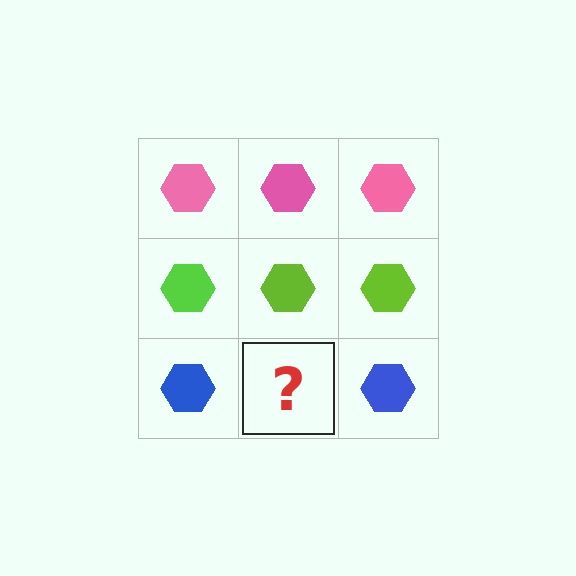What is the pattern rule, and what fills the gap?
The rule is that each row has a consistent color. The gap should be filled with a blue hexagon.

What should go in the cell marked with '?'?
The missing cell should contain a blue hexagon.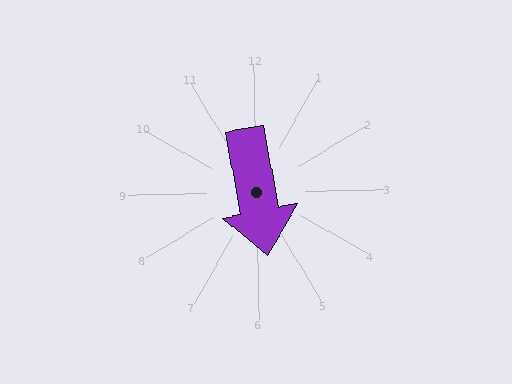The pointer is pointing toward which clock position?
Roughly 6 o'clock.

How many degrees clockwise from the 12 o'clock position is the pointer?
Approximately 170 degrees.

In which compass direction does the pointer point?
South.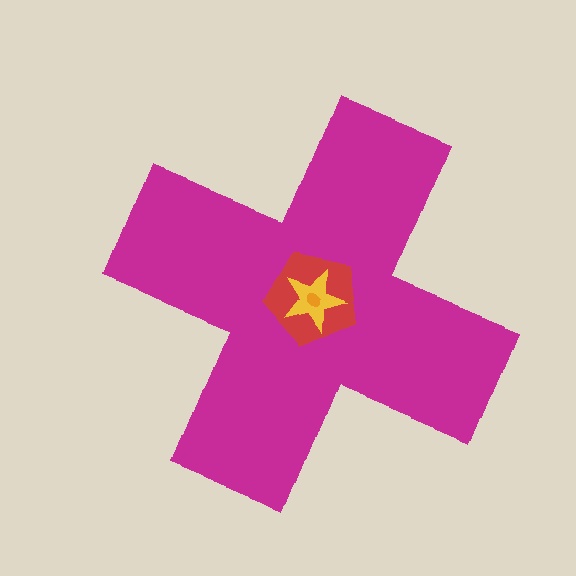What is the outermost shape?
The magenta cross.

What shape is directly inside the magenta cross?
The red pentagon.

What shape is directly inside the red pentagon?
The yellow star.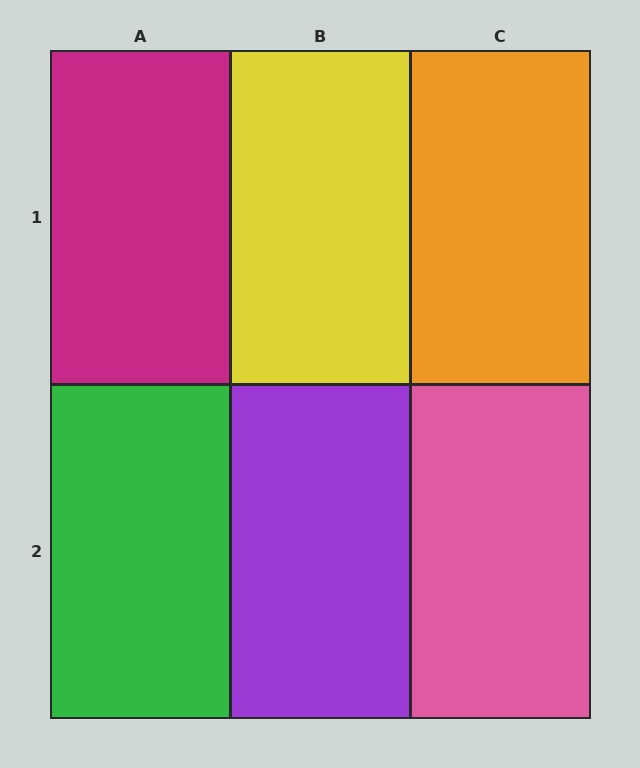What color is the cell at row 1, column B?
Yellow.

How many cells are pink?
1 cell is pink.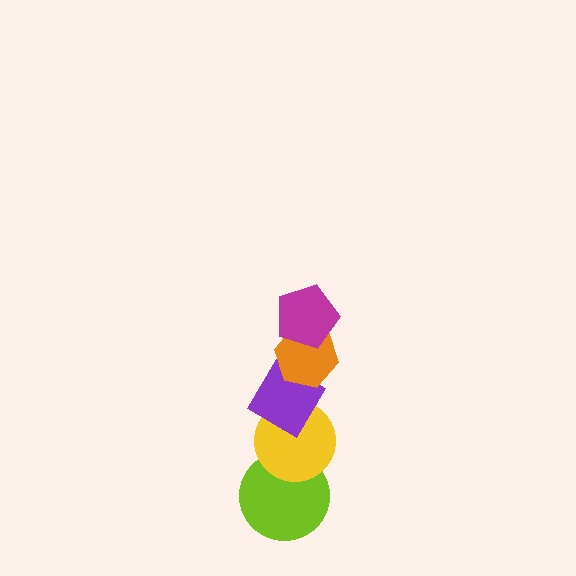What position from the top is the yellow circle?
The yellow circle is 4th from the top.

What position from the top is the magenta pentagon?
The magenta pentagon is 1st from the top.